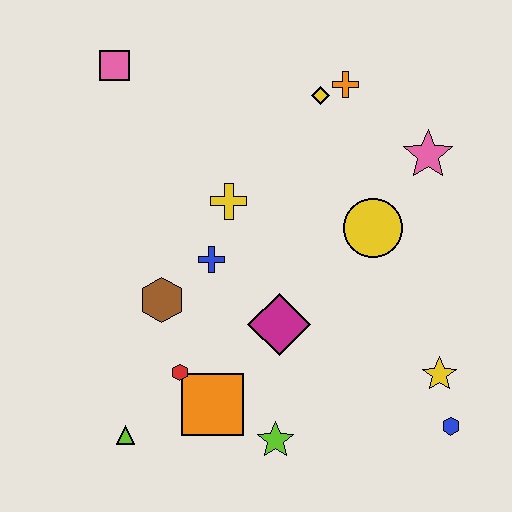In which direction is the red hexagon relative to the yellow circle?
The red hexagon is to the left of the yellow circle.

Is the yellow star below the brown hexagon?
Yes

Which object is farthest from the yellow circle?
The lime triangle is farthest from the yellow circle.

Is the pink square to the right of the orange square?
No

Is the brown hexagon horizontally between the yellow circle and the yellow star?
No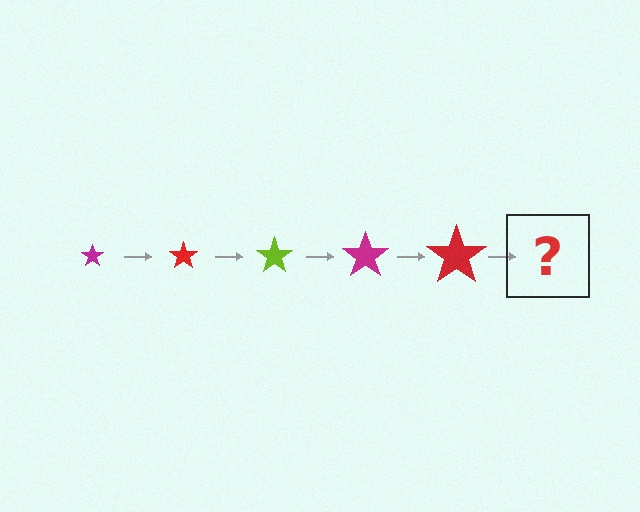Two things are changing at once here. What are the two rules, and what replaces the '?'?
The two rules are that the star grows larger each step and the color cycles through magenta, red, and lime. The '?' should be a lime star, larger than the previous one.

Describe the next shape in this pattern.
It should be a lime star, larger than the previous one.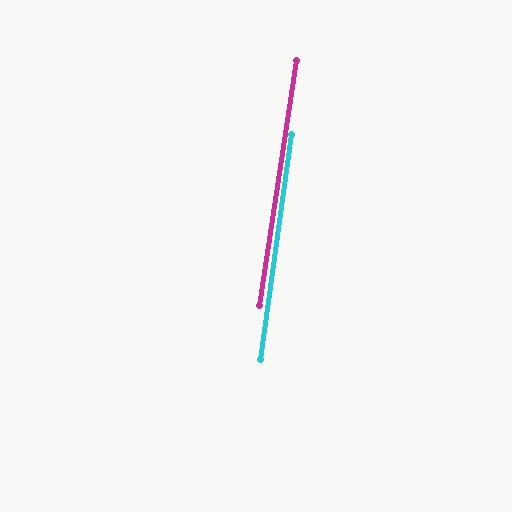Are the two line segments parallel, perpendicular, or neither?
Parallel — their directions differ by only 0.8°.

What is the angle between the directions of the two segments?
Approximately 1 degree.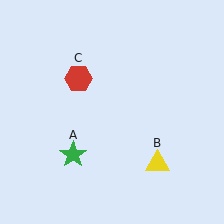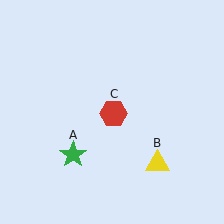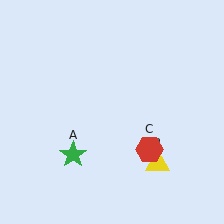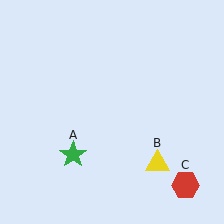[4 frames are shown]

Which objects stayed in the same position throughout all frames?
Green star (object A) and yellow triangle (object B) remained stationary.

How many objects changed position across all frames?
1 object changed position: red hexagon (object C).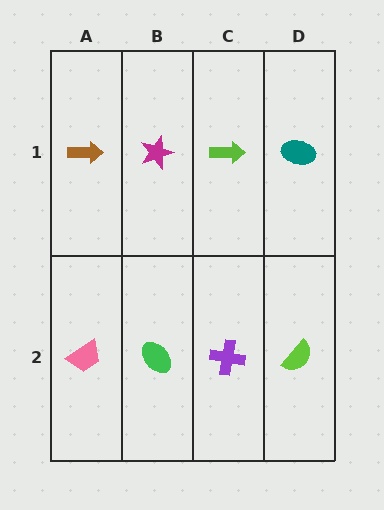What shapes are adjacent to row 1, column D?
A lime semicircle (row 2, column D), a lime arrow (row 1, column C).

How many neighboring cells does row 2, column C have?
3.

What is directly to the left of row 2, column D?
A purple cross.